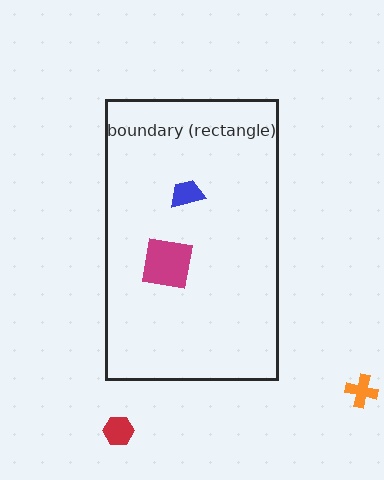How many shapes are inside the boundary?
2 inside, 2 outside.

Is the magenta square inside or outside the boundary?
Inside.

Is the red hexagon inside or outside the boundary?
Outside.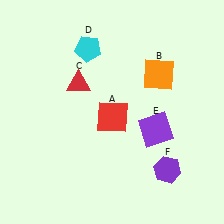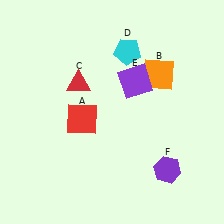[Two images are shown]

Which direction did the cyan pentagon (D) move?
The cyan pentagon (D) moved right.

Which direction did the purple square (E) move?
The purple square (E) moved up.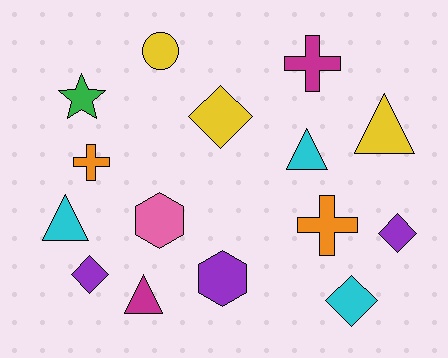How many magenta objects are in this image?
There are 2 magenta objects.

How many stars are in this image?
There is 1 star.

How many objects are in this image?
There are 15 objects.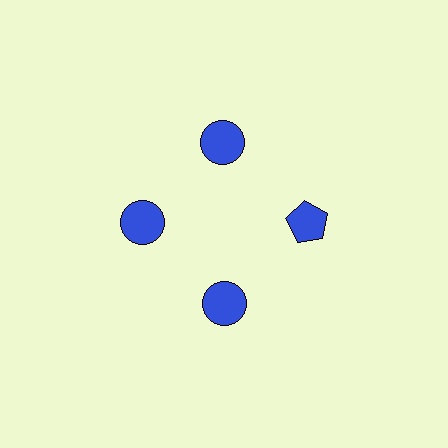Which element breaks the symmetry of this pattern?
The blue pentagon at roughly the 3 o'clock position breaks the symmetry. All other shapes are blue circles.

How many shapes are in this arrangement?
There are 4 shapes arranged in a ring pattern.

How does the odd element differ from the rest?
It has a different shape: pentagon instead of circle.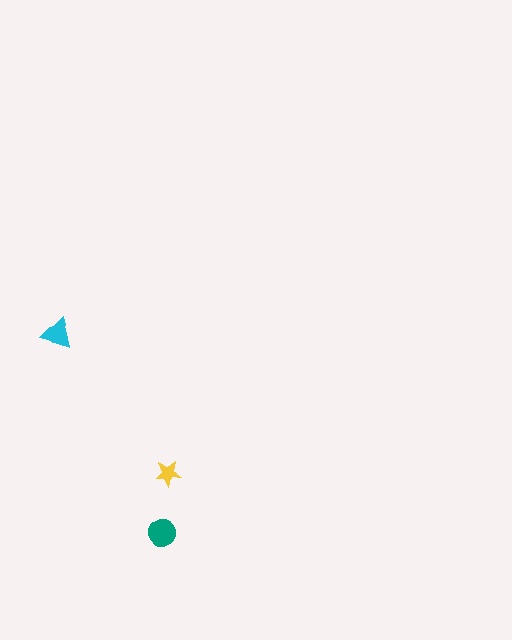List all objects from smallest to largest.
The yellow star, the cyan triangle, the teal circle.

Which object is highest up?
The cyan triangle is topmost.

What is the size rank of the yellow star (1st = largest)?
3rd.